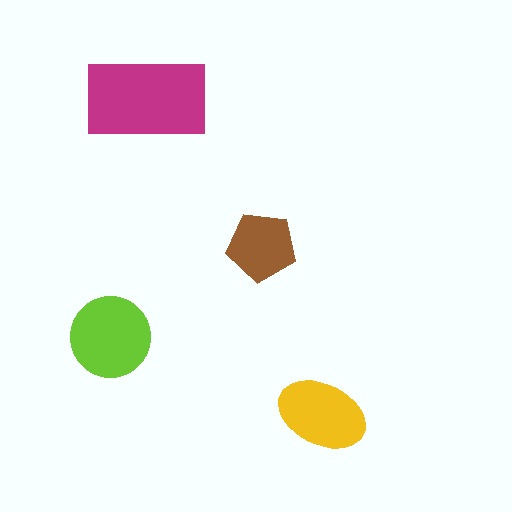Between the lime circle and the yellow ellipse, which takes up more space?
The lime circle.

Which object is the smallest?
The brown pentagon.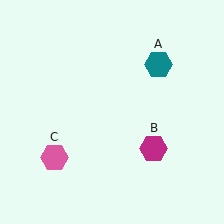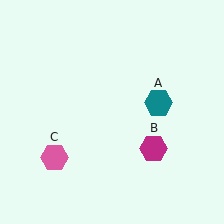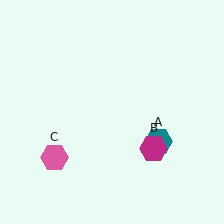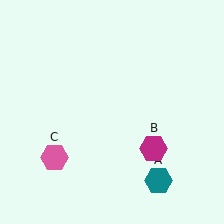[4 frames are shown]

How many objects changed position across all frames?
1 object changed position: teal hexagon (object A).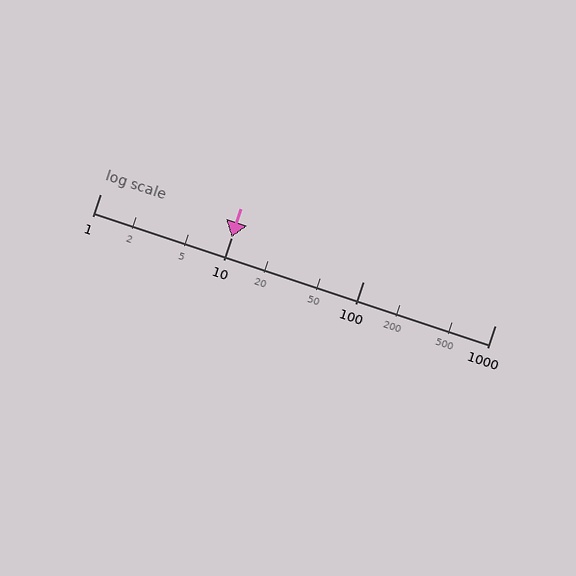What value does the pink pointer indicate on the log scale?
The pointer indicates approximately 10.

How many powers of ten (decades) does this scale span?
The scale spans 3 decades, from 1 to 1000.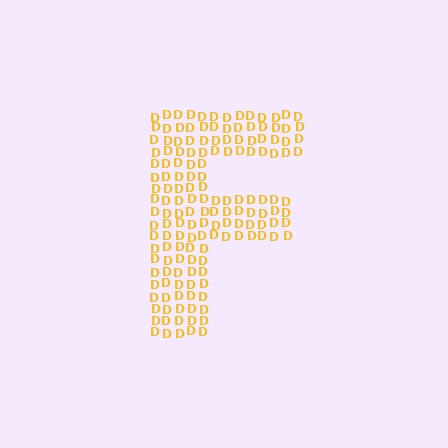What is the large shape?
The large shape is the letter F.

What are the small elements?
The small elements are letter D's.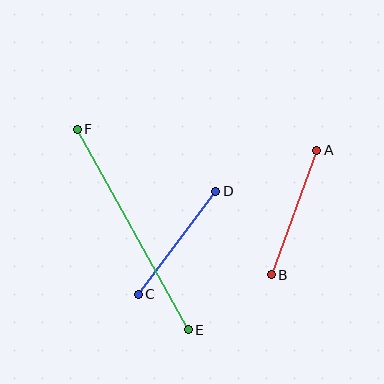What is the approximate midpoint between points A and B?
The midpoint is at approximately (294, 213) pixels.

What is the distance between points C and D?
The distance is approximately 129 pixels.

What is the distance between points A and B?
The distance is approximately 133 pixels.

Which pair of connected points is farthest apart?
Points E and F are farthest apart.